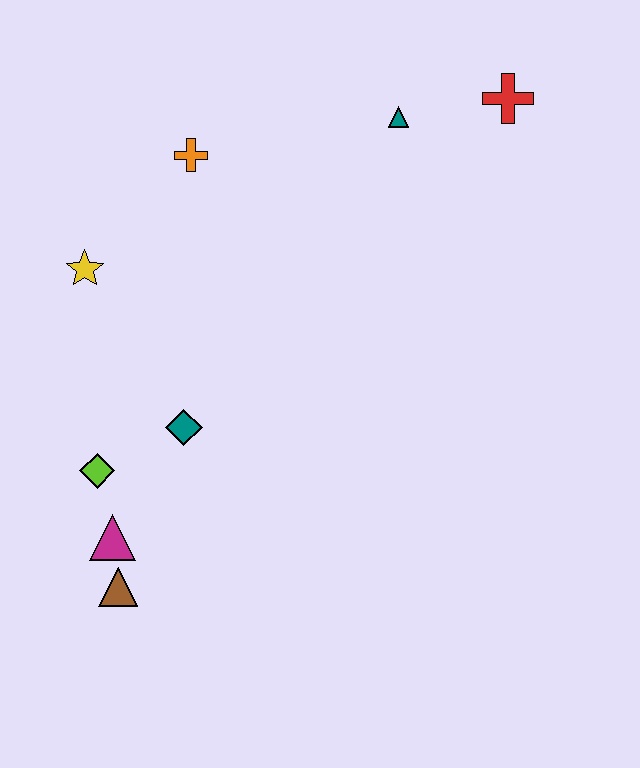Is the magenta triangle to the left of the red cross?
Yes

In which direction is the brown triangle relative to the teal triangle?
The brown triangle is below the teal triangle.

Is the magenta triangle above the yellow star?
No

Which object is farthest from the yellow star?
The red cross is farthest from the yellow star.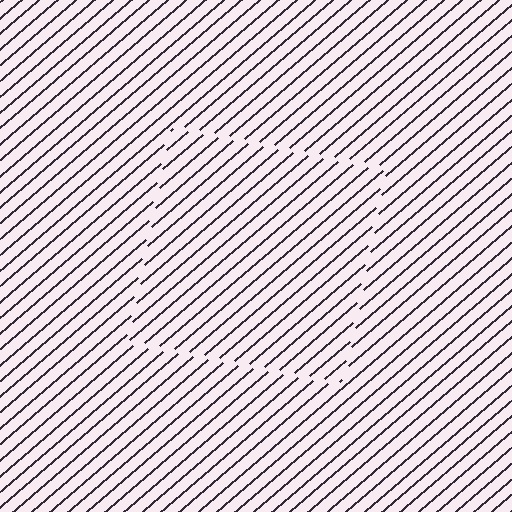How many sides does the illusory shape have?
4 sides — the line-ends trace a square.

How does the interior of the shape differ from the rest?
The interior of the shape contains the same grating, shifted by half a period — the contour is defined by the phase discontinuity where line-ends from the inner and outer gratings abut.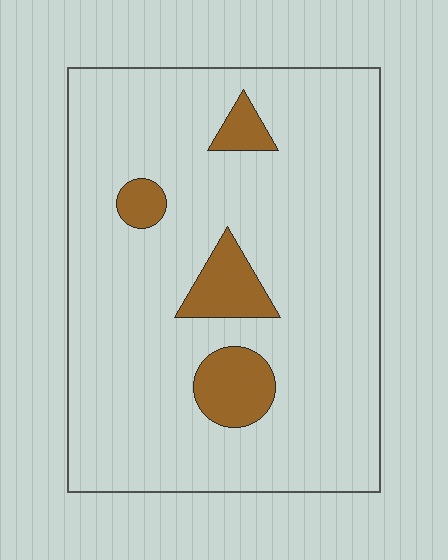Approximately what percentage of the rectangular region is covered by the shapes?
Approximately 10%.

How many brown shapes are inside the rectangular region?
4.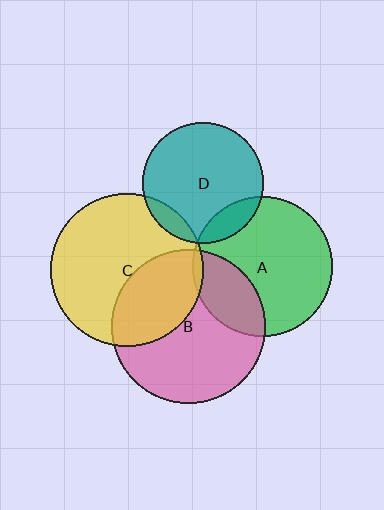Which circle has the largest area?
Circle B (pink).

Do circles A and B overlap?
Yes.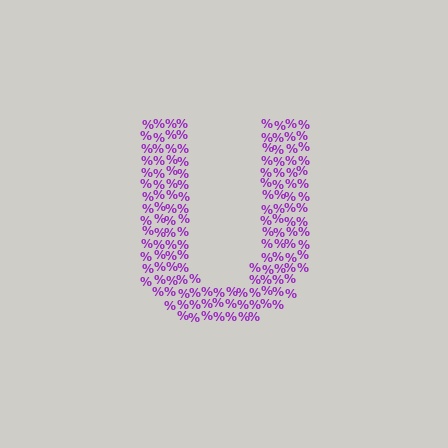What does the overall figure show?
The overall figure shows the letter U.